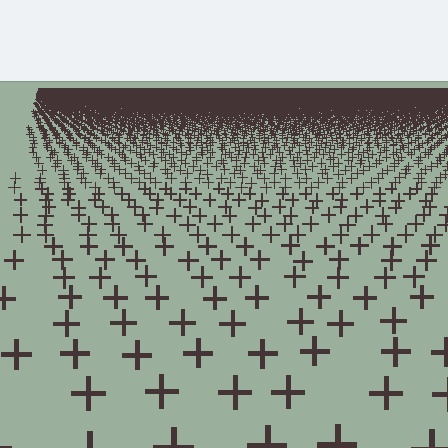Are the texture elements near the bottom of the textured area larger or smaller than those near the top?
Larger. Near the bottom, elements are closer to the viewer and appear at a bigger on-screen size.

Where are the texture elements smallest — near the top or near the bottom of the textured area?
Near the top.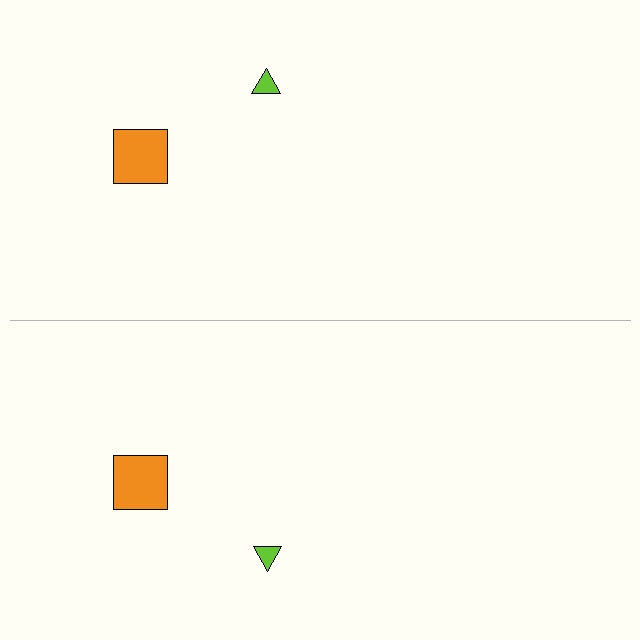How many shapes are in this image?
There are 4 shapes in this image.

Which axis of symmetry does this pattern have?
The pattern has a horizontal axis of symmetry running through the center of the image.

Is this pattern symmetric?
Yes, this pattern has bilateral (reflection) symmetry.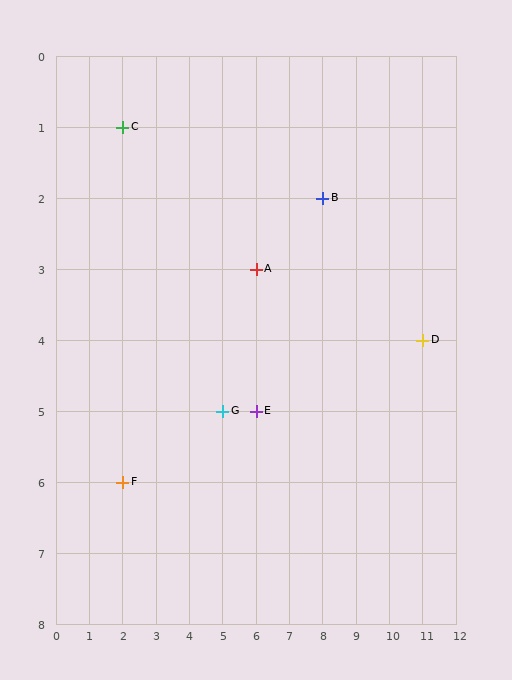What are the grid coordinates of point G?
Point G is at grid coordinates (5, 5).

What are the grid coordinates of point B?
Point B is at grid coordinates (8, 2).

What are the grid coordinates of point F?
Point F is at grid coordinates (2, 6).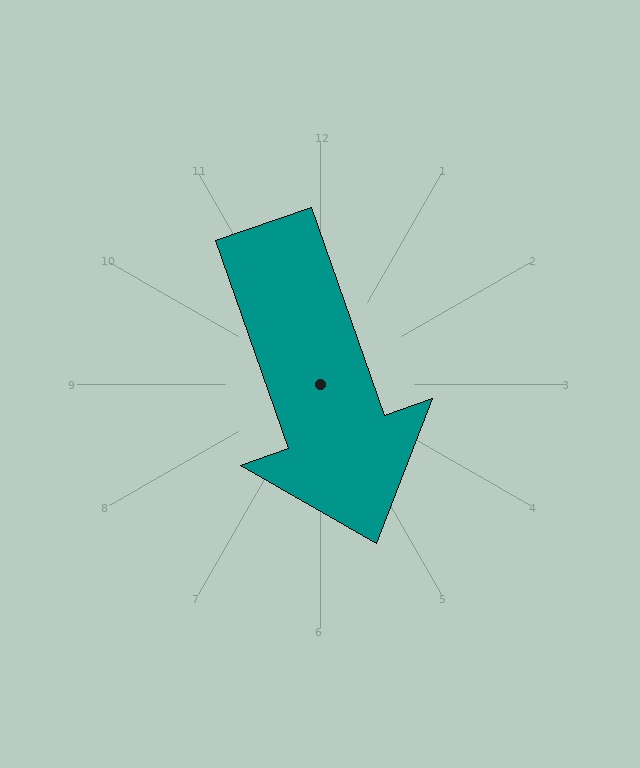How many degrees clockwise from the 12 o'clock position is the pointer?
Approximately 161 degrees.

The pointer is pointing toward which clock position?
Roughly 5 o'clock.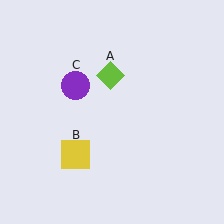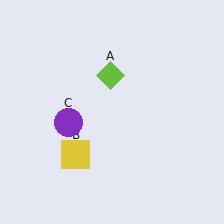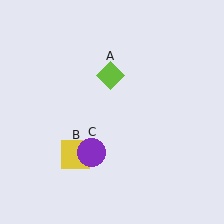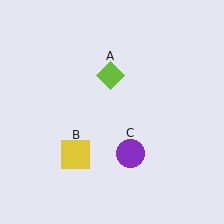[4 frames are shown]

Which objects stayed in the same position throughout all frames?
Lime diamond (object A) and yellow square (object B) remained stationary.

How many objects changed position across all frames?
1 object changed position: purple circle (object C).